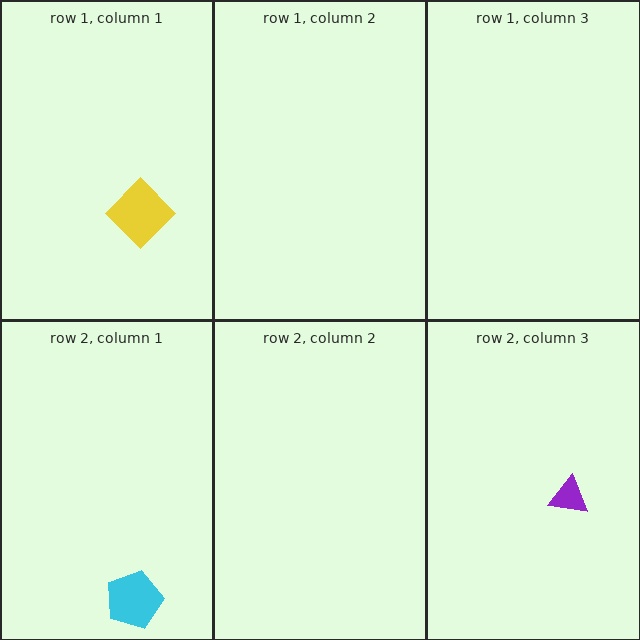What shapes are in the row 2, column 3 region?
The purple triangle.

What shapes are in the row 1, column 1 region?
The yellow diamond.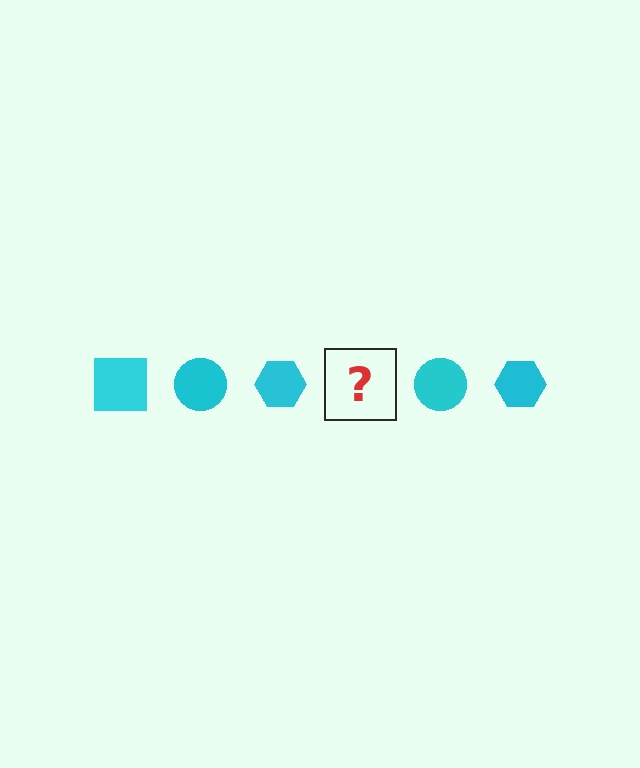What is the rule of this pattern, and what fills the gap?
The rule is that the pattern cycles through square, circle, hexagon shapes in cyan. The gap should be filled with a cyan square.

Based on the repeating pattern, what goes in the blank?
The blank should be a cyan square.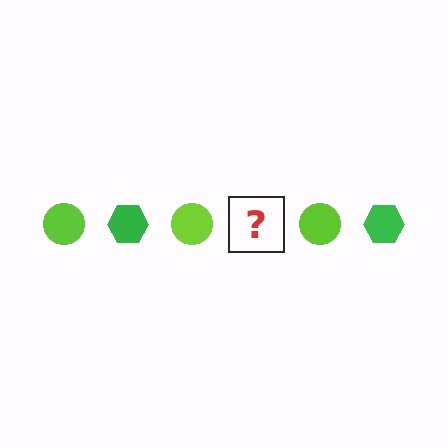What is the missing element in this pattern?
The missing element is a green hexagon.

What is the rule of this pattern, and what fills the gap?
The rule is that the pattern alternates between lime circle and green hexagon. The gap should be filled with a green hexagon.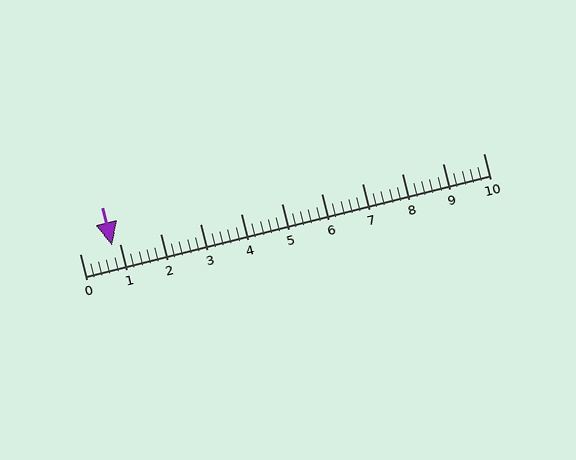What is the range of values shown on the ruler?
The ruler shows values from 0 to 10.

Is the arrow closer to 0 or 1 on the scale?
The arrow is closer to 1.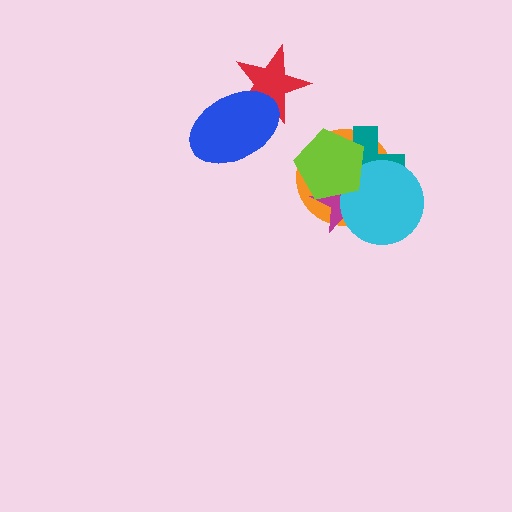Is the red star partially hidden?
Yes, it is partially covered by another shape.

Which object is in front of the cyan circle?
The lime pentagon is in front of the cyan circle.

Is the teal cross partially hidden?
Yes, it is partially covered by another shape.